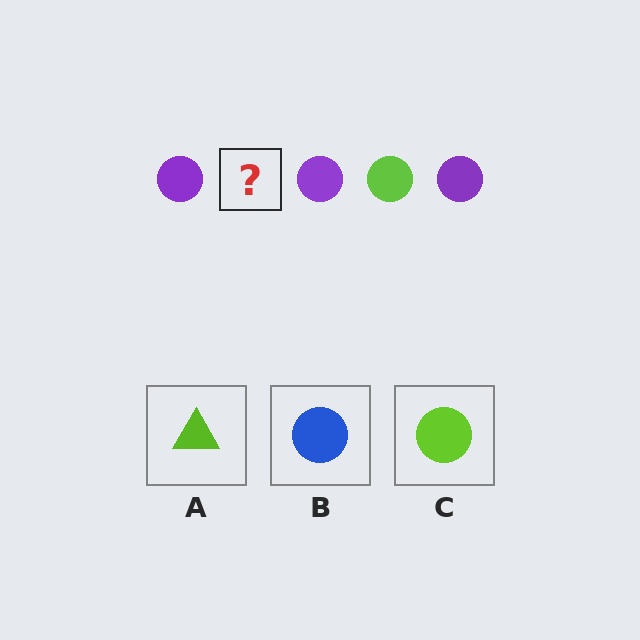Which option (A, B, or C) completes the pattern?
C.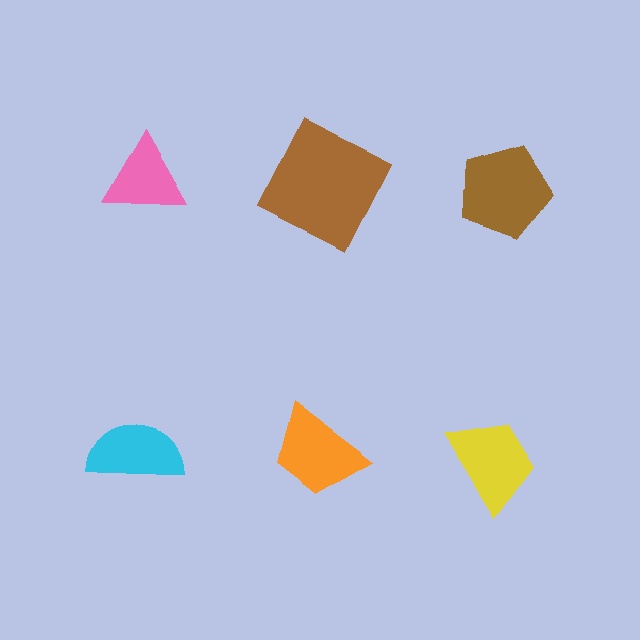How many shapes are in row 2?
3 shapes.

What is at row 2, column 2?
An orange trapezoid.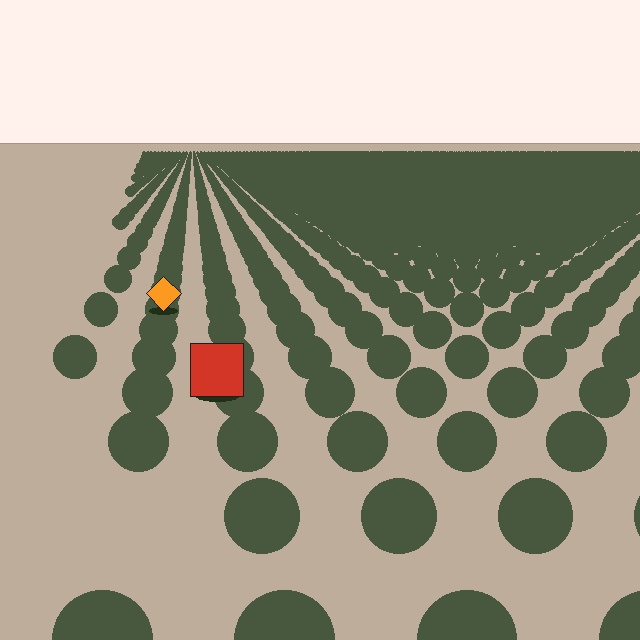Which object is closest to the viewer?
The red square is closest. The texture marks near it are larger and more spread out.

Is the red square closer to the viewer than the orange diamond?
Yes. The red square is closer — you can tell from the texture gradient: the ground texture is coarser near it.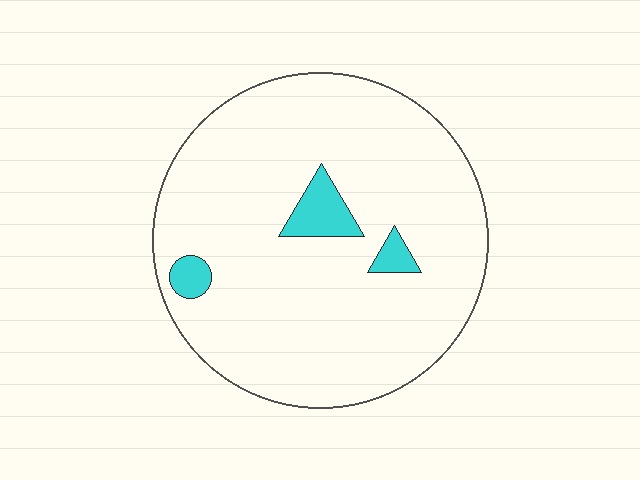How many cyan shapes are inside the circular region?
3.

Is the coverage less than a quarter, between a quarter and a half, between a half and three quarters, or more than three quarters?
Less than a quarter.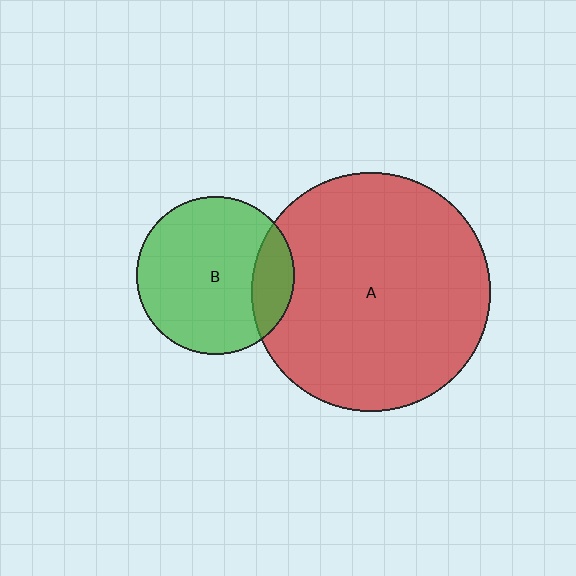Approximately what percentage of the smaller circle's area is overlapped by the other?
Approximately 15%.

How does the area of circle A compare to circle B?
Approximately 2.3 times.